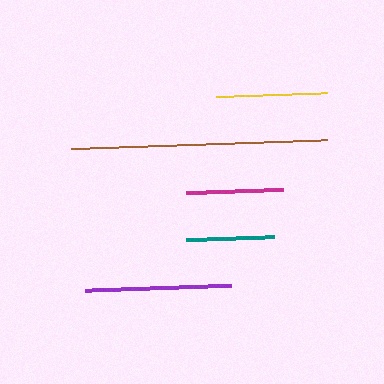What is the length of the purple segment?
The purple segment is approximately 147 pixels long.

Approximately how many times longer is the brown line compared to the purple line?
The brown line is approximately 1.7 times the length of the purple line.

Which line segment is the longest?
The brown line is the longest at approximately 256 pixels.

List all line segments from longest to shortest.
From longest to shortest: brown, purple, yellow, magenta, teal.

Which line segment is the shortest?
The teal line is the shortest at approximately 88 pixels.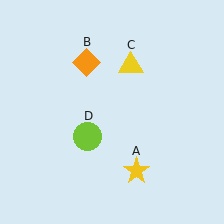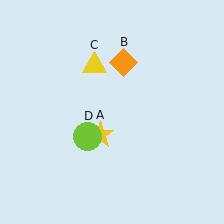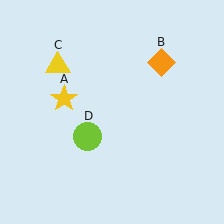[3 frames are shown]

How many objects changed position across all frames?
3 objects changed position: yellow star (object A), orange diamond (object B), yellow triangle (object C).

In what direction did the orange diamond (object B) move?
The orange diamond (object B) moved right.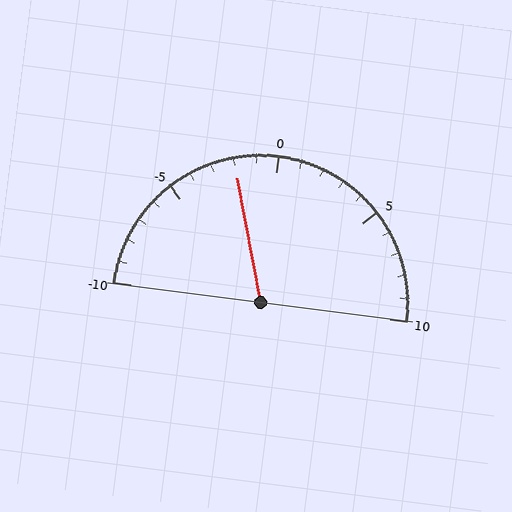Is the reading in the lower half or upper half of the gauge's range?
The reading is in the lower half of the range (-10 to 10).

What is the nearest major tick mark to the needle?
The nearest major tick mark is 0.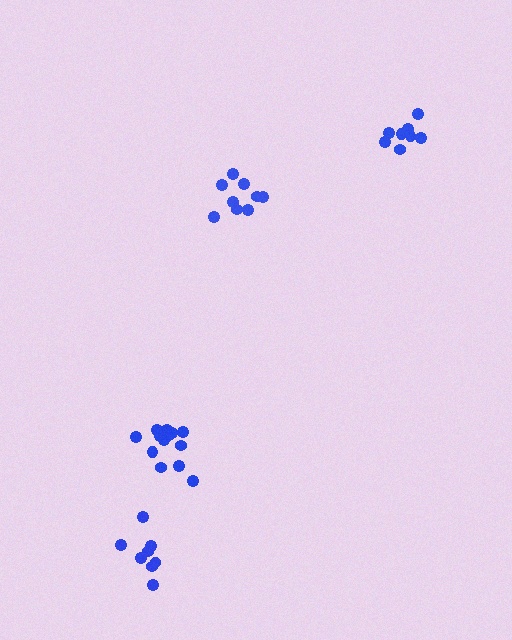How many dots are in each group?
Group 1: 9 dots, Group 2: 8 dots, Group 3: 8 dots, Group 4: 13 dots (38 total).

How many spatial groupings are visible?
There are 4 spatial groupings.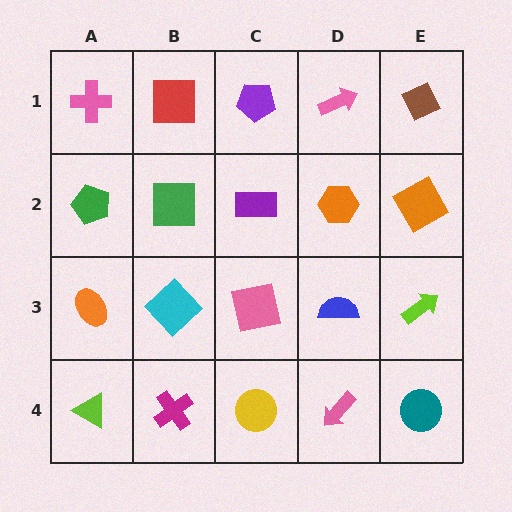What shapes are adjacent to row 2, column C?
A purple pentagon (row 1, column C), a pink square (row 3, column C), a green square (row 2, column B), an orange hexagon (row 2, column D).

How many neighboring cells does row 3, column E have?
3.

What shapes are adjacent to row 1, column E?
An orange square (row 2, column E), a pink arrow (row 1, column D).